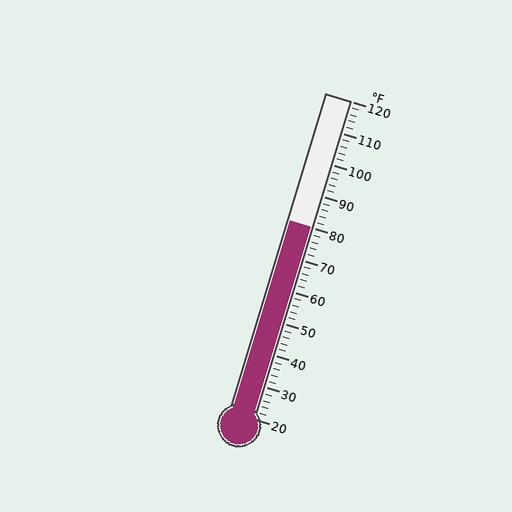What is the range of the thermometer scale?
The thermometer scale ranges from 20°F to 120°F.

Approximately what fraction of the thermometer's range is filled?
The thermometer is filled to approximately 60% of its range.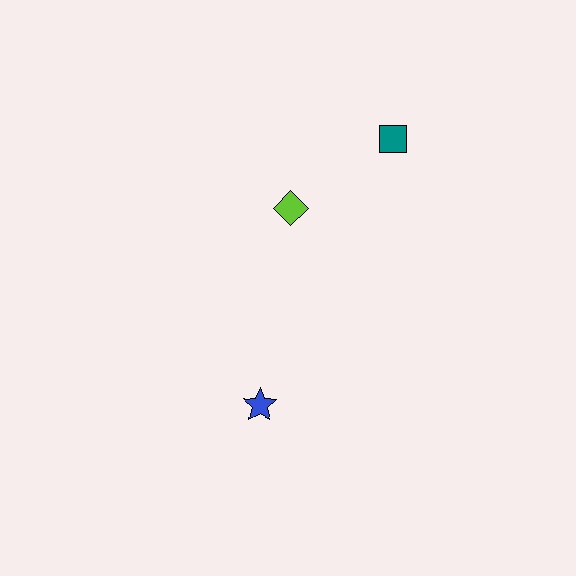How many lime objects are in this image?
There is 1 lime object.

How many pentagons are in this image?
There are no pentagons.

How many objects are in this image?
There are 3 objects.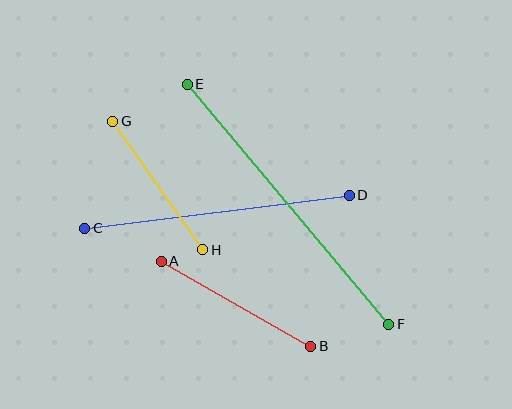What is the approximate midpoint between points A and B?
The midpoint is at approximately (236, 304) pixels.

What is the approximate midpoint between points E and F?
The midpoint is at approximately (288, 204) pixels.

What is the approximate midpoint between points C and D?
The midpoint is at approximately (217, 212) pixels.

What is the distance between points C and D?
The distance is approximately 267 pixels.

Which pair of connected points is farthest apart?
Points E and F are farthest apart.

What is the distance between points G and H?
The distance is approximately 157 pixels.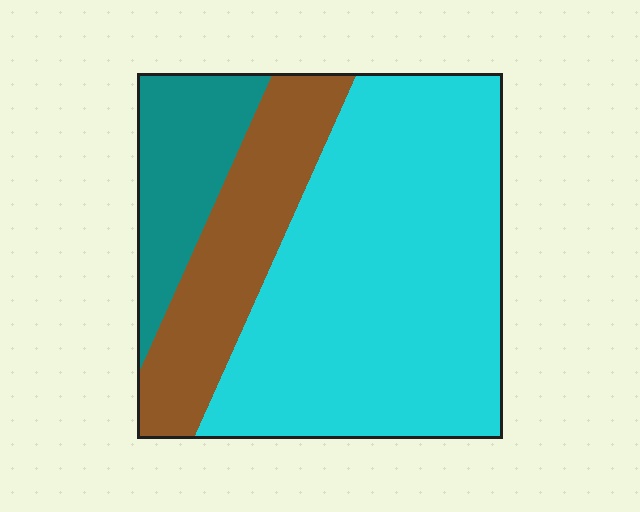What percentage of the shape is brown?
Brown covers roughly 20% of the shape.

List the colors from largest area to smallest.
From largest to smallest: cyan, brown, teal.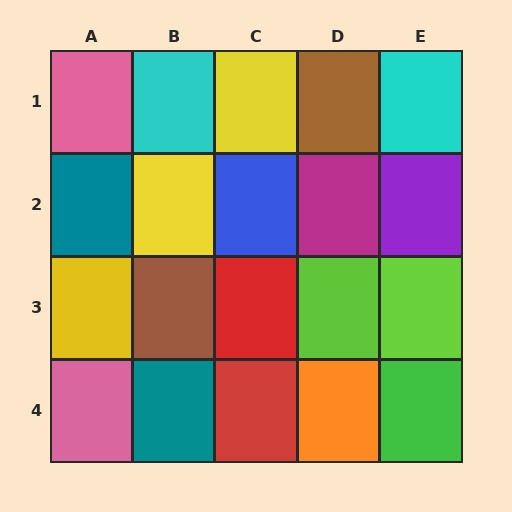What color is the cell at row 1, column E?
Cyan.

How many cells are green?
1 cell is green.